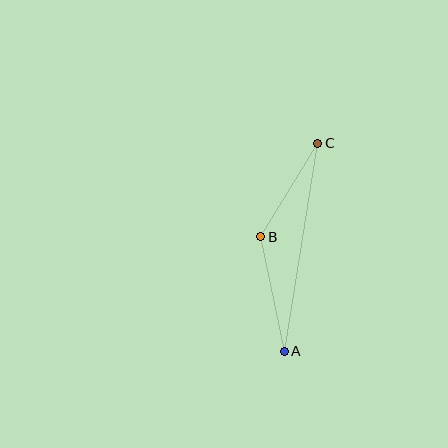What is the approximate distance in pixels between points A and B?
The distance between A and B is approximately 117 pixels.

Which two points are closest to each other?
Points B and C are closest to each other.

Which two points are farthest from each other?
Points A and C are farthest from each other.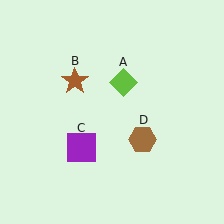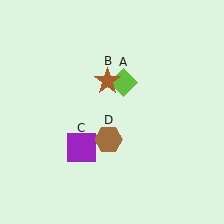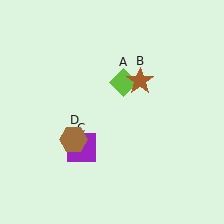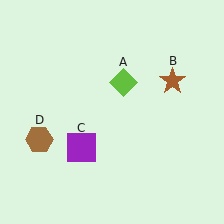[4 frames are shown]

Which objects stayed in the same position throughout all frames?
Lime diamond (object A) and purple square (object C) remained stationary.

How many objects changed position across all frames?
2 objects changed position: brown star (object B), brown hexagon (object D).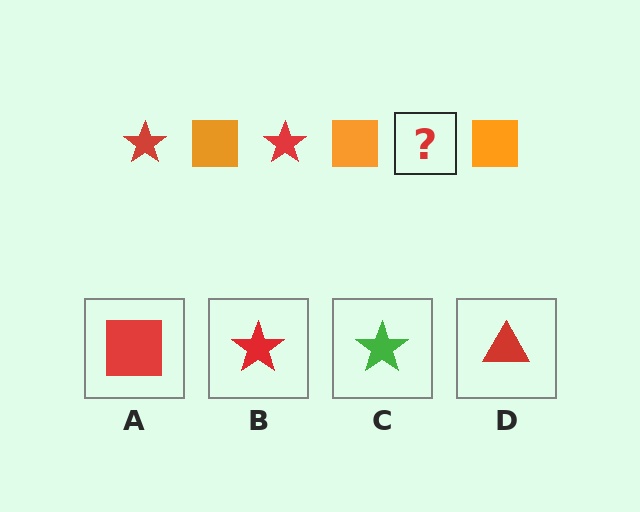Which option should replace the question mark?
Option B.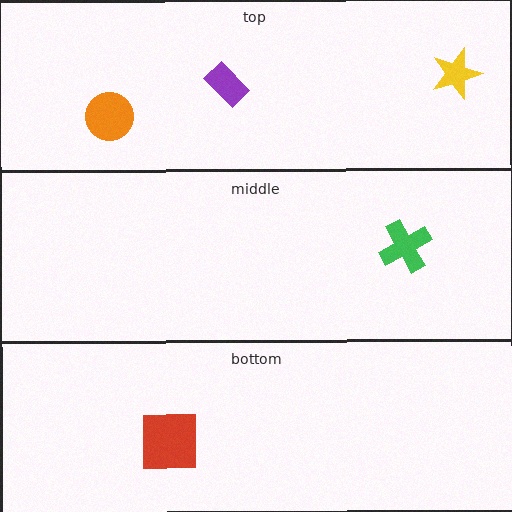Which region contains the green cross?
The middle region.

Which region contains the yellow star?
The top region.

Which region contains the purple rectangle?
The top region.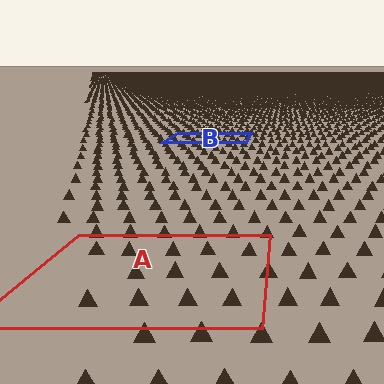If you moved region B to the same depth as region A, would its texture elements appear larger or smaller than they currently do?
They would appear larger. At a closer depth, the same texture elements are projected at a bigger on-screen size.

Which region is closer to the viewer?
Region A is closer. The texture elements there are larger and more spread out.